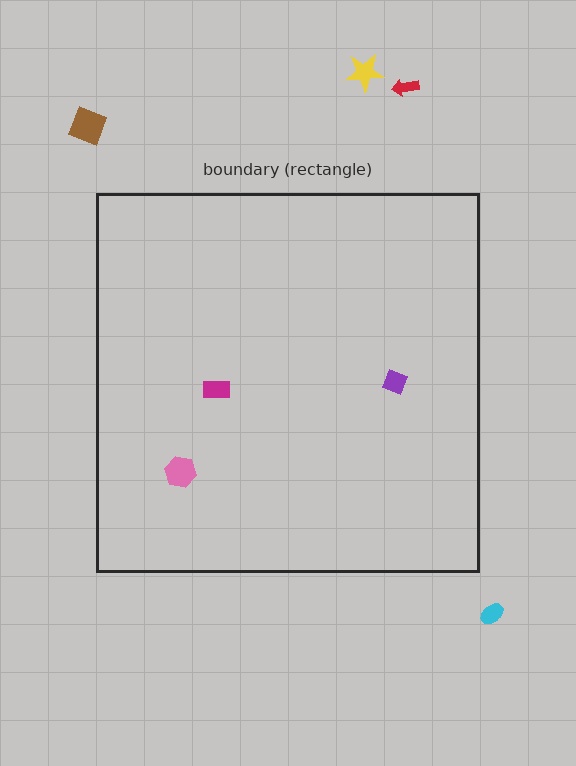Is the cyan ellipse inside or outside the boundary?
Outside.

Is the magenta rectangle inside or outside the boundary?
Inside.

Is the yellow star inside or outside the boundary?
Outside.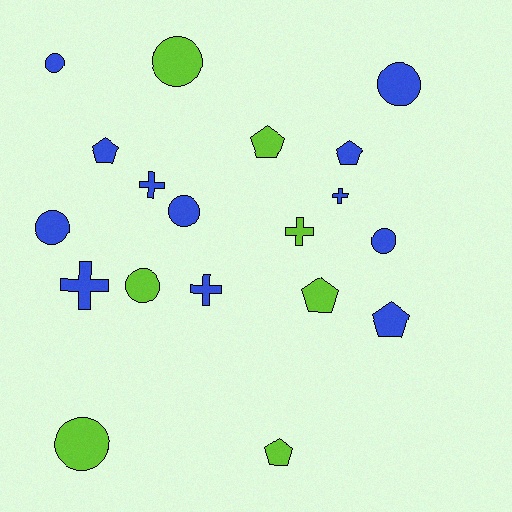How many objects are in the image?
There are 19 objects.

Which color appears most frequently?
Blue, with 12 objects.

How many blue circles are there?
There are 5 blue circles.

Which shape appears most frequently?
Circle, with 8 objects.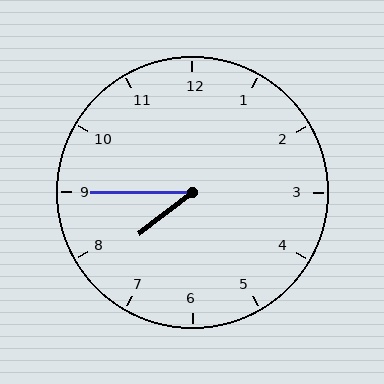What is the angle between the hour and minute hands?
Approximately 38 degrees.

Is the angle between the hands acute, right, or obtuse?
It is acute.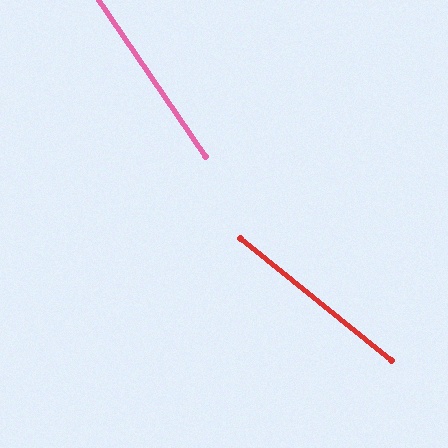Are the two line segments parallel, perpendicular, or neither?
Neither parallel nor perpendicular — they differ by about 17°.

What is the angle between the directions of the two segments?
Approximately 17 degrees.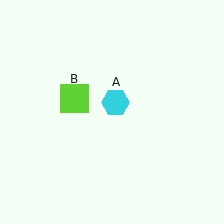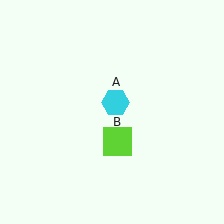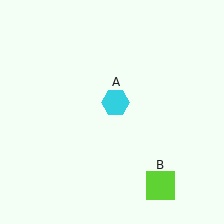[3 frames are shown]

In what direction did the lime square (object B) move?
The lime square (object B) moved down and to the right.